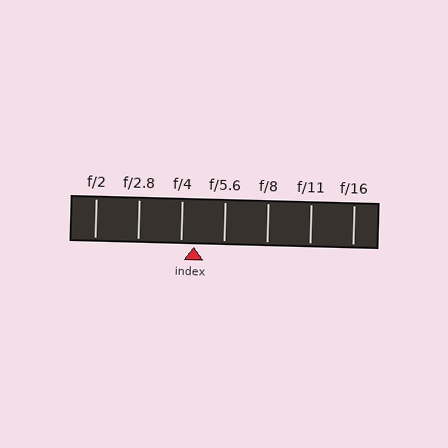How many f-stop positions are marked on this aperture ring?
There are 7 f-stop positions marked.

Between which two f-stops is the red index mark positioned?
The index mark is between f/4 and f/5.6.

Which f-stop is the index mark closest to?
The index mark is closest to f/4.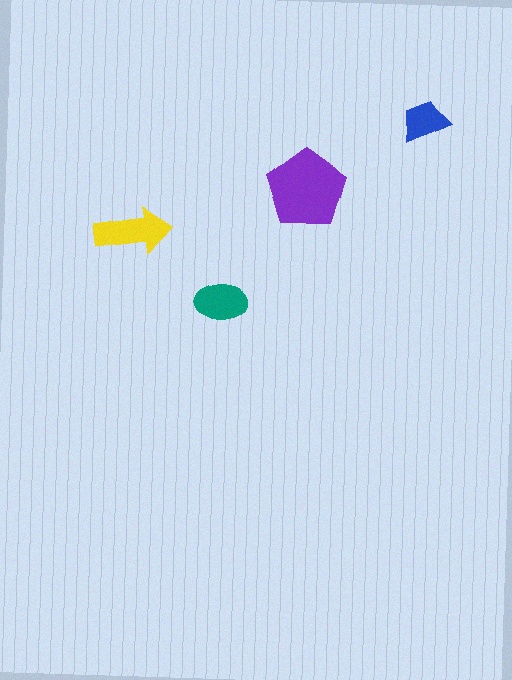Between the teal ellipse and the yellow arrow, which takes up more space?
The yellow arrow.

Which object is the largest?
The purple pentagon.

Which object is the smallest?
The blue trapezoid.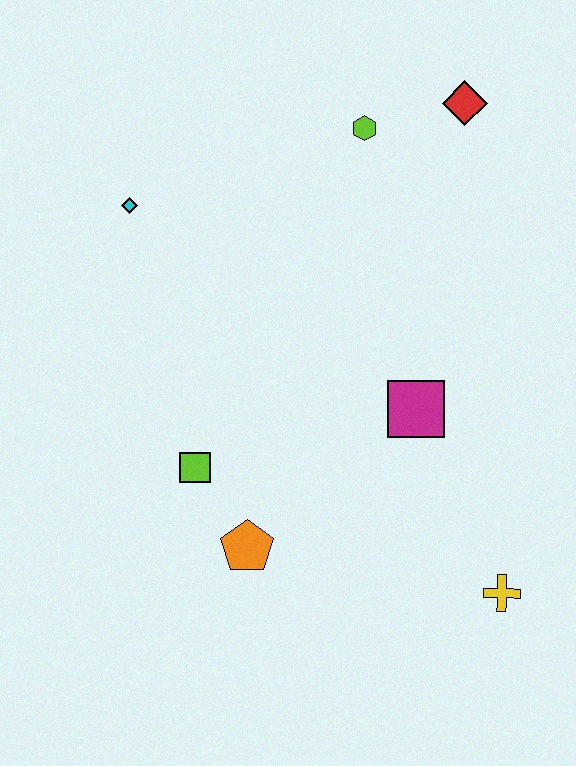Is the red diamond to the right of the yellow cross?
No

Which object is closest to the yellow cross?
The magenta square is closest to the yellow cross.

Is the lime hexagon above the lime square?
Yes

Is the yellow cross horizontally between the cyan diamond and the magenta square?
No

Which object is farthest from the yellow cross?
The cyan diamond is farthest from the yellow cross.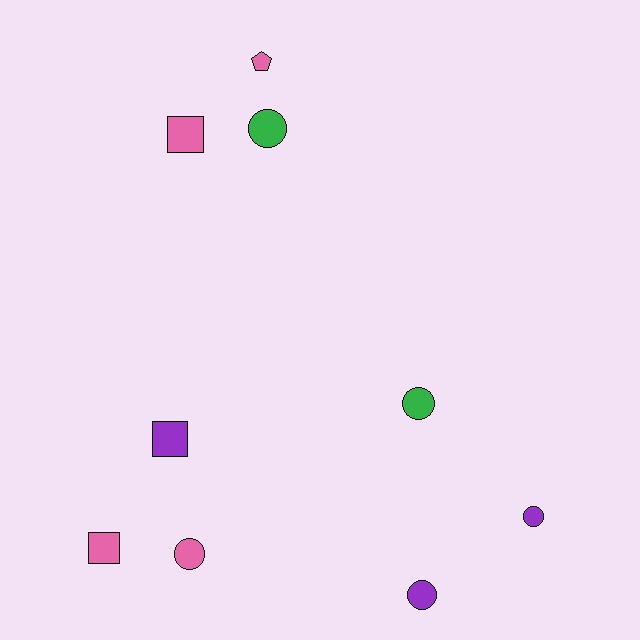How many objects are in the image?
There are 9 objects.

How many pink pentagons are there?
There is 1 pink pentagon.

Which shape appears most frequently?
Circle, with 5 objects.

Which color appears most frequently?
Pink, with 4 objects.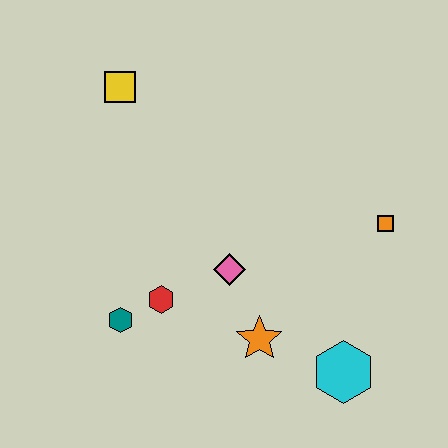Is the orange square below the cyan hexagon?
No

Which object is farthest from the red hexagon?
The orange square is farthest from the red hexagon.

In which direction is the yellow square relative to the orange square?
The yellow square is to the left of the orange square.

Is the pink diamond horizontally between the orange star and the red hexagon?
Yes